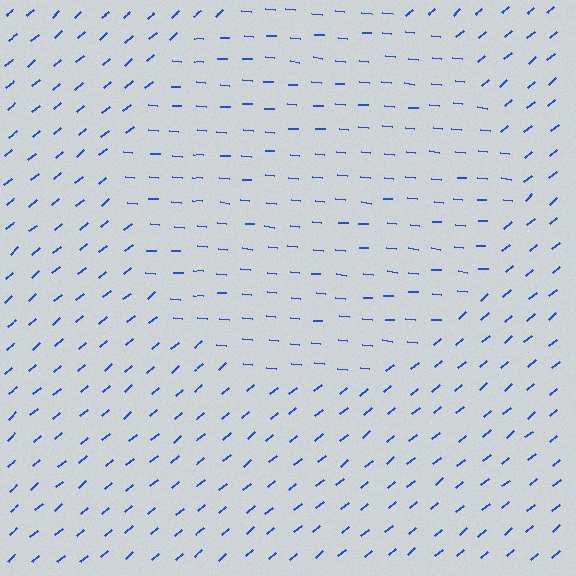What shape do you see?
I see a circle.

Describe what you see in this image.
The image is filled with small blue line segments. A circle region in the image has lines oriented differently from the surrounding lines, creating a visible texture boundary.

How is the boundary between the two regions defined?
The boundary is defined purely by a change in line orientation (approximately 45 degrees difference). All lines are the same color and thickness.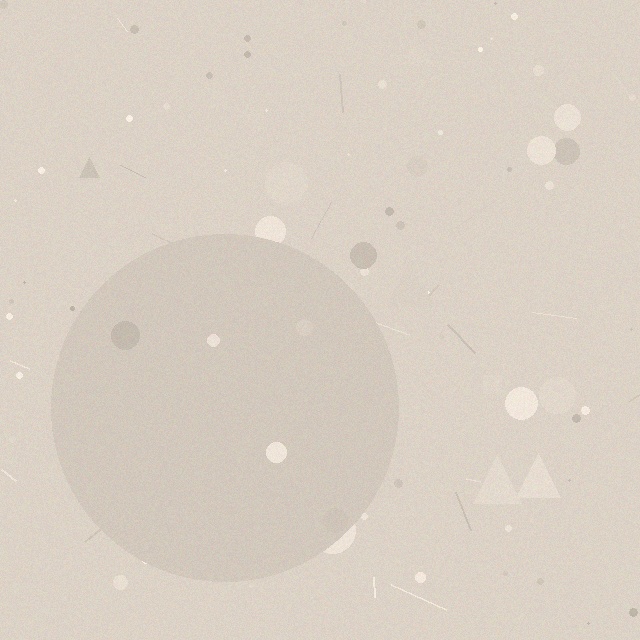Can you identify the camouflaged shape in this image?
The camouflaged shape is a circle.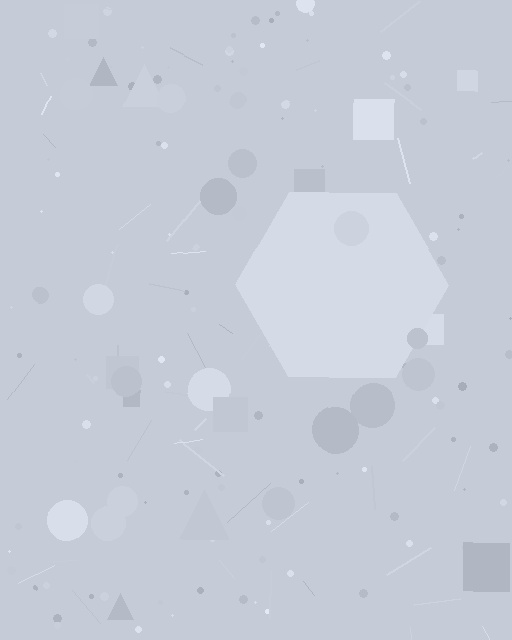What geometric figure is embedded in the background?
A hexagon is embedded in the background.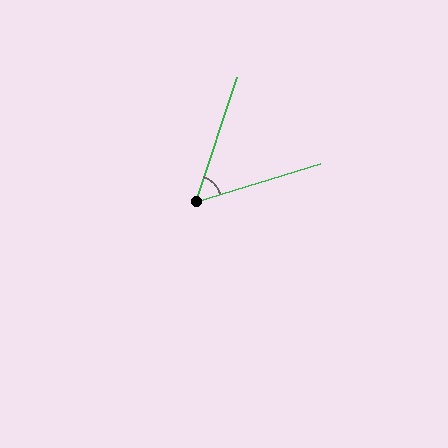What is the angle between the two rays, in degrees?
Approximately 55 degrees.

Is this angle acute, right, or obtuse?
It is acute.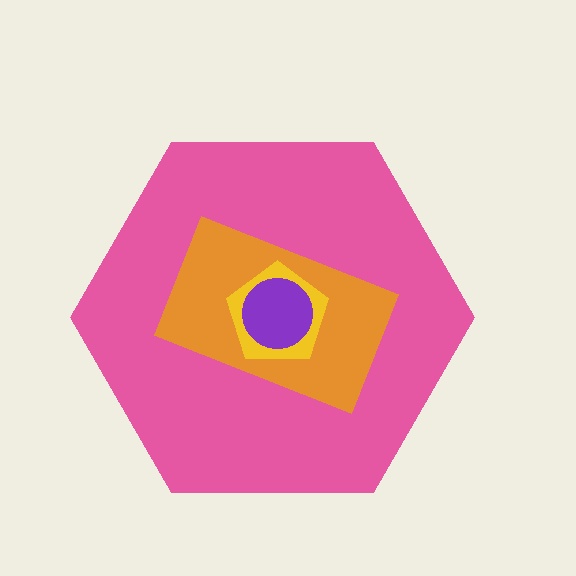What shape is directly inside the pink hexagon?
The orange rectangle.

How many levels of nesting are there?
4.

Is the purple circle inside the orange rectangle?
Yes.